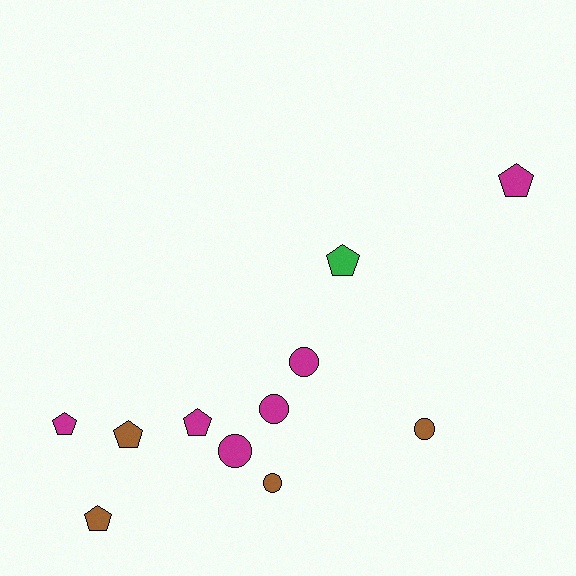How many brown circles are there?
There are 2 brown circles.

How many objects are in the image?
There are 11 objects.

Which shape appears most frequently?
Pentagon, with 6 objects.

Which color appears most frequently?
Magenta, with 6 objects.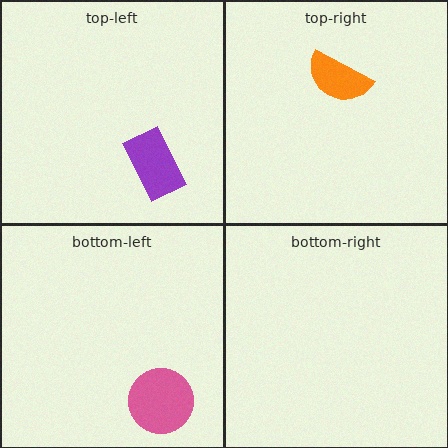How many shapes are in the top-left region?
1.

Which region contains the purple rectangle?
The top-left region.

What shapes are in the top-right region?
The orange semicircle.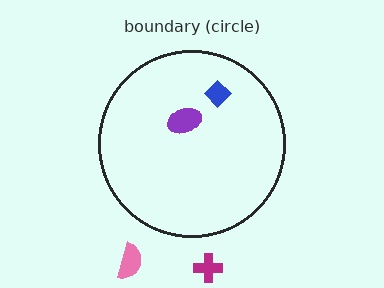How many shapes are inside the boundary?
2 inside, 2 outside.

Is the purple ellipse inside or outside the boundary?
Inside.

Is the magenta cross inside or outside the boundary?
Outside.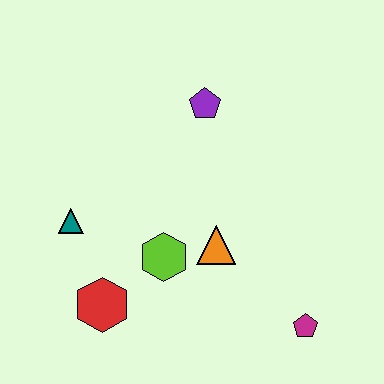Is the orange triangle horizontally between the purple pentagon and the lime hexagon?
No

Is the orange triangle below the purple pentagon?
Yes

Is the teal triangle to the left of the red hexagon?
Yes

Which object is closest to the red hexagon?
The lime hexagon is closest to the red hexagon.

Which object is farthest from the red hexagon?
The purple pentagon is farthest from the red hexagon.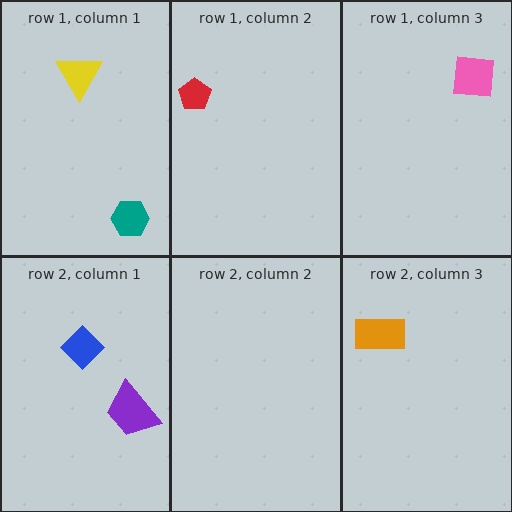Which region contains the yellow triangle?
The row 1, column 1 region.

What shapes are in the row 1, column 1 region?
The teal hexagon, the yellow triangle.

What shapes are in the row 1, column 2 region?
The red pentagon.